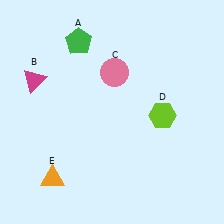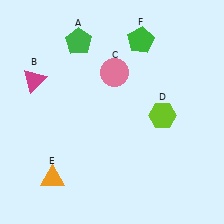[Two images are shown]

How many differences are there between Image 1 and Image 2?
There is 1 difference between the two images.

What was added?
A green pentagon (F) was added in Image 2.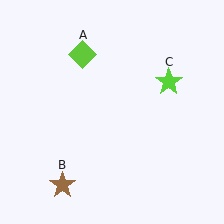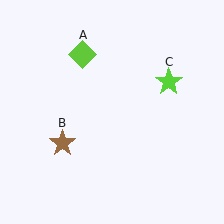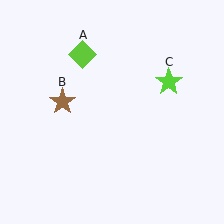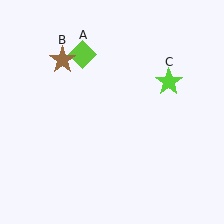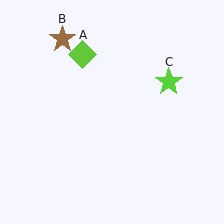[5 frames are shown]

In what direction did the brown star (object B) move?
The brown star (object B) moved up.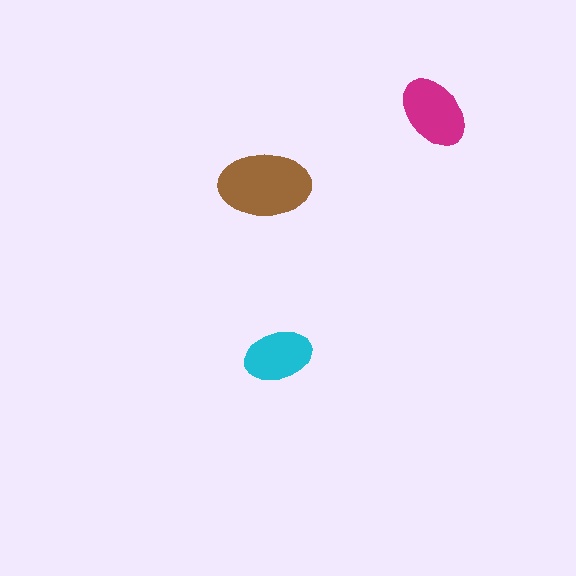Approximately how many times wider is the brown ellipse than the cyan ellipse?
About 1.5 times wider.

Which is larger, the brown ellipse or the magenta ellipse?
The brown one.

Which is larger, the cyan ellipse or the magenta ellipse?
The magenta one.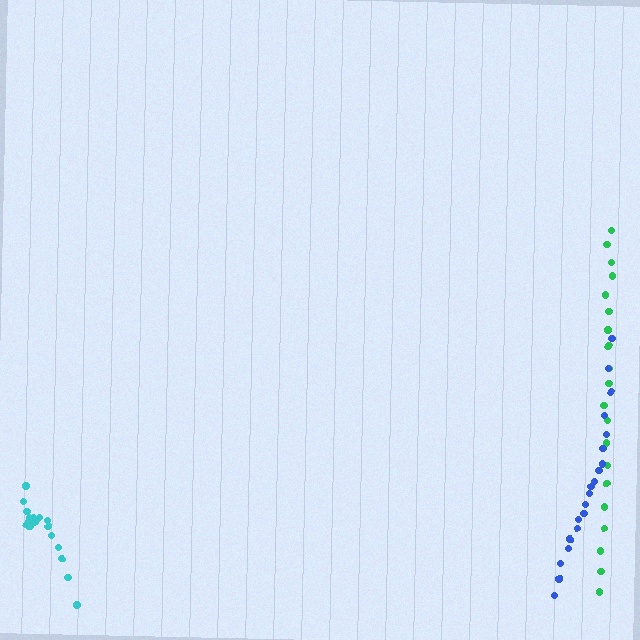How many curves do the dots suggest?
There are 3 distinct paths.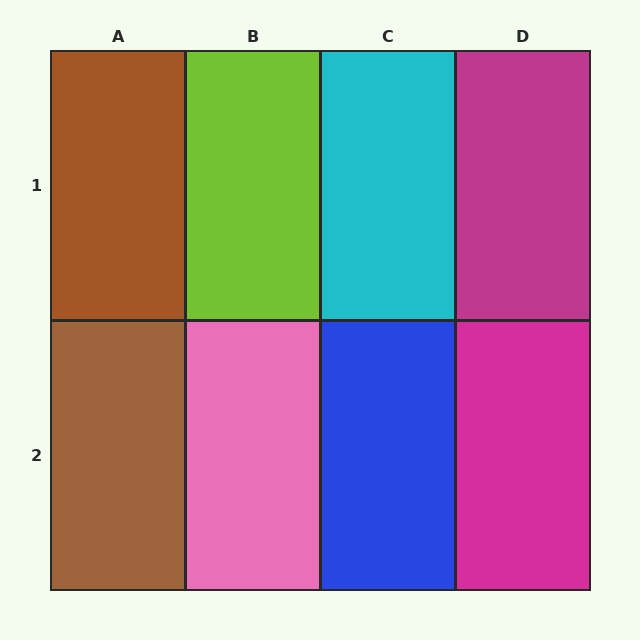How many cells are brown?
2 cells are brown.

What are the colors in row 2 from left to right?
Brown, pink, blue, magenta.